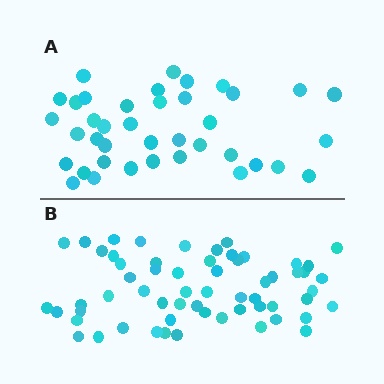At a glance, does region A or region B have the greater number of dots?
Region B (the bottom region) has more dots.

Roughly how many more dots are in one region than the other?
Region B has approximately 20 more dots than region A.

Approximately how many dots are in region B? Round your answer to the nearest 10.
About 60 dots.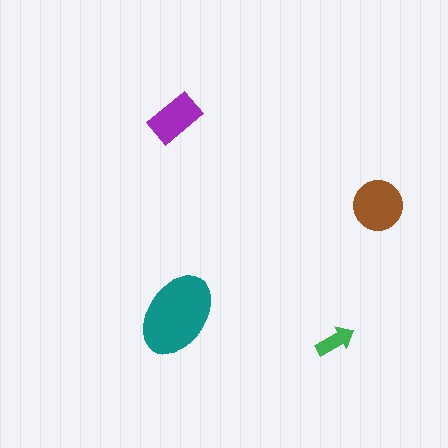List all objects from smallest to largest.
The green arrow, the purple rectangle, the brown circle, the teal ellipse.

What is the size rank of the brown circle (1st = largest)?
2nd.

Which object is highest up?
The purple rectangle is topmost.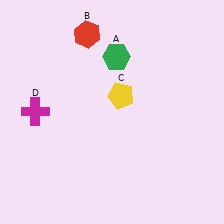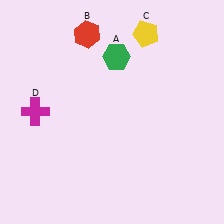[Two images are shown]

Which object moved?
The yellow pentagon (C) moved up.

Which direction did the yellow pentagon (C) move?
The yellow pentagon (C) moved up.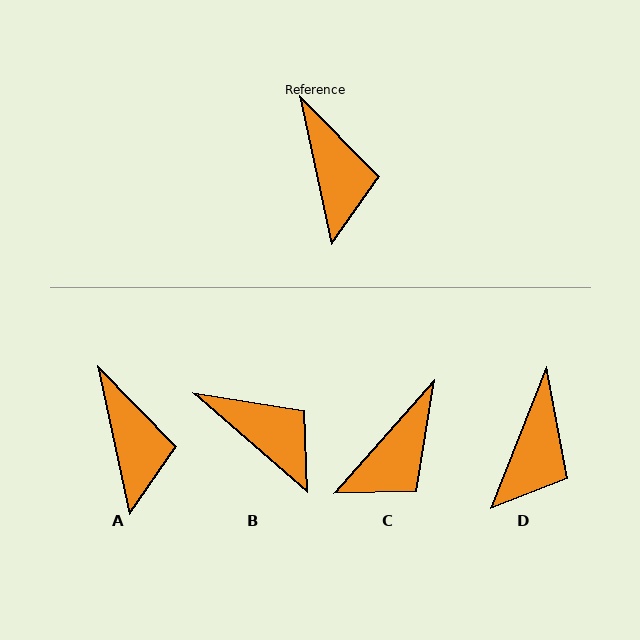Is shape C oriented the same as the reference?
No, it is off by about 54 degrees.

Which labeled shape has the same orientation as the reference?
A.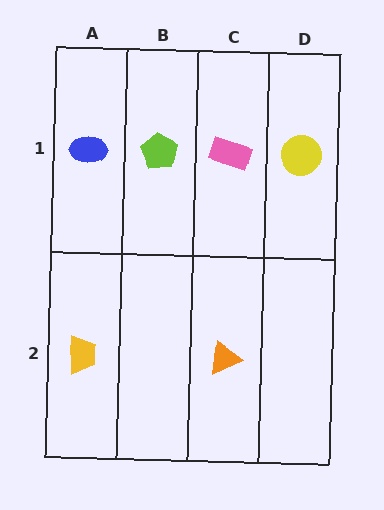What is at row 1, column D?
A yellow circle.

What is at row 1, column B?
A lime pentagon.